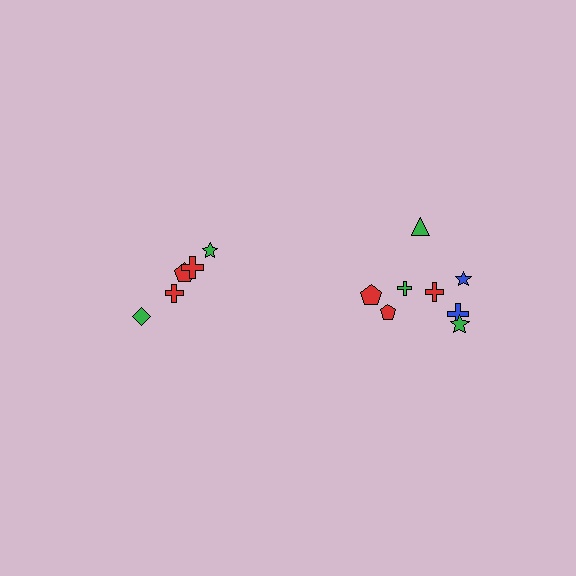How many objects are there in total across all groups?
There are 13 objects.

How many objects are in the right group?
There are 8 objects.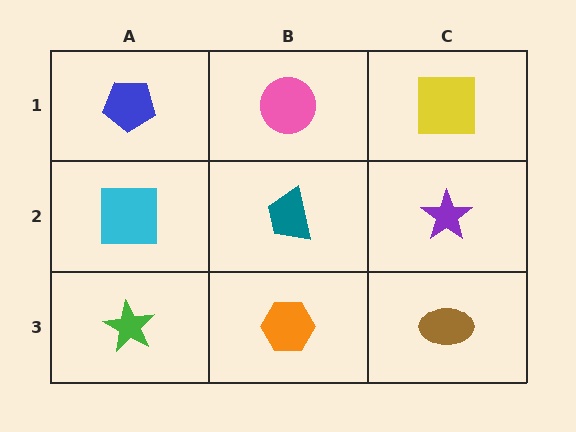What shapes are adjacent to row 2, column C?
A yellow square (row 1, column C), a brown ellipse (row 3, column C), a teal trapezoid (row 2, column B).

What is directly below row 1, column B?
A teal trapezoid.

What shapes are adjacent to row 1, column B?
A teal trapezoid (row 2, column B), a blue pentagon (row 1, column A), a yellow square (row 1, column C).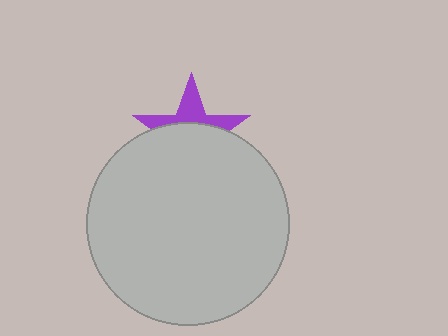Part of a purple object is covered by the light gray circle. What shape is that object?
It is a star.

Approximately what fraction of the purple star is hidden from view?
Roughly 63% of the purple star is hidden behind the light gray circle.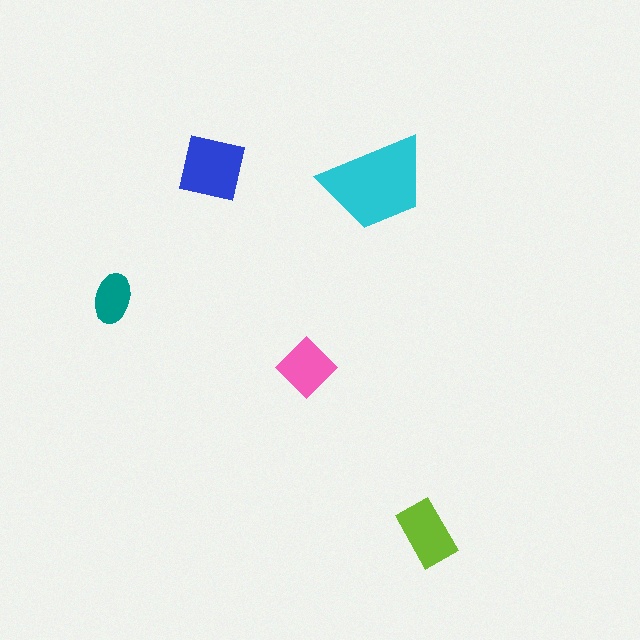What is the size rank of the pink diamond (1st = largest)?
4th.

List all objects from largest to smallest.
The cyan trapezoid, the blue square, the lime rectangle, the pink diamond, the teal ellipse.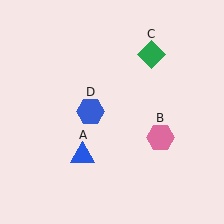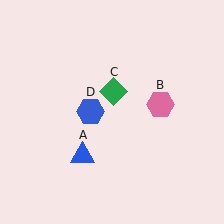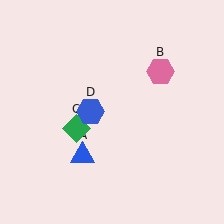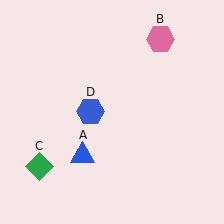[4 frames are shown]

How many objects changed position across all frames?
2 objects changed position: pink hexagon (object B), green diamond (object C).